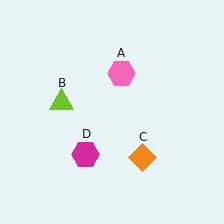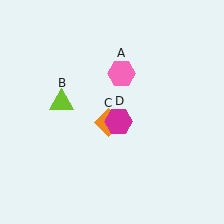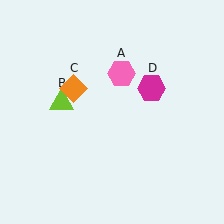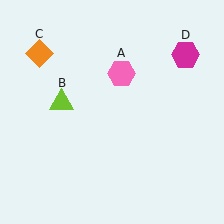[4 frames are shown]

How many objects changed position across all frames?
2 objects changed position: orange diamond (object C), magenta hexagon (object D).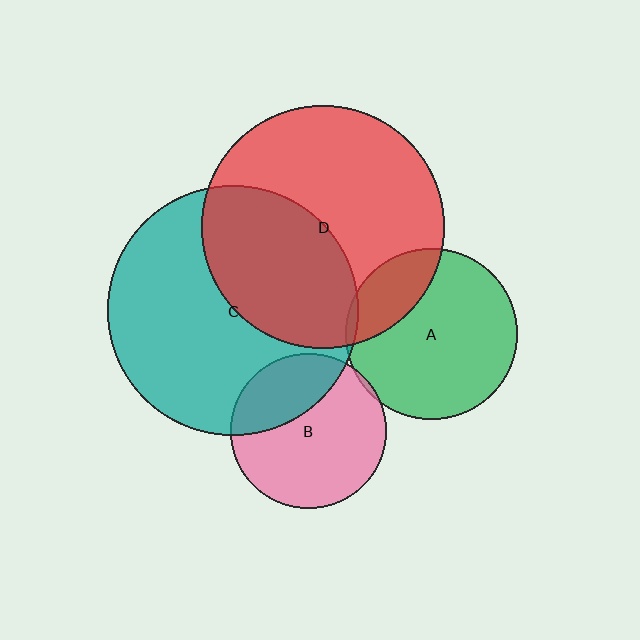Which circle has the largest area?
Circle C (teal).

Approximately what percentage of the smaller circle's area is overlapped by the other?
Approximately 40%.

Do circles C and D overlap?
Yes.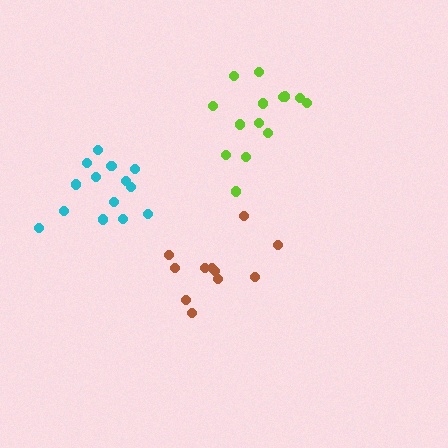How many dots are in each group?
Group 1: 11 dots, Group 2: 14 dots, Group 3: 14 dots (39 total).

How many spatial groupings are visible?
There are 3 spatial groupings.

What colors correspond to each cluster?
The clusters are colored: brown, cyan, lime.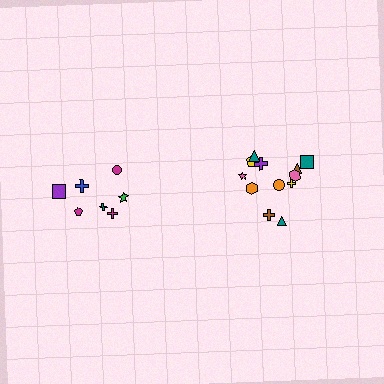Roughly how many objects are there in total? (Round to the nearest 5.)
Roughly 20 objects in total.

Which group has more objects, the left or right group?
The right group.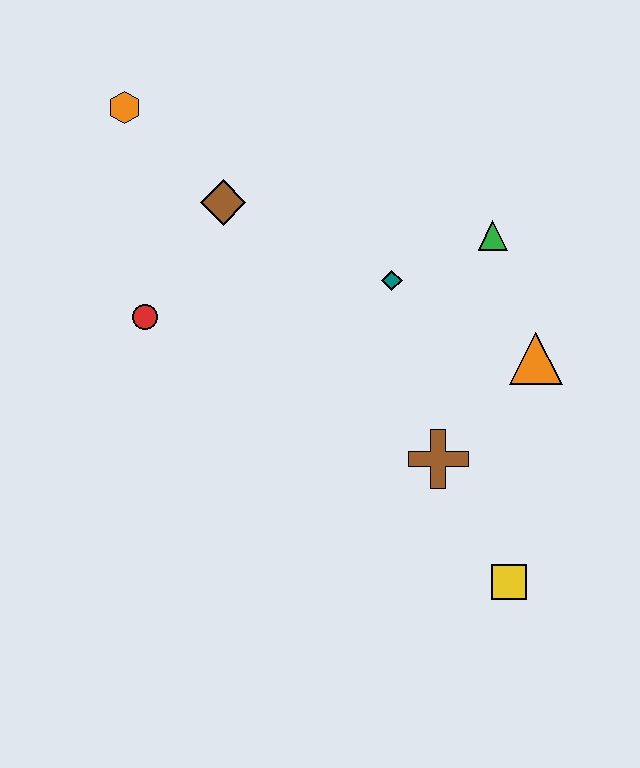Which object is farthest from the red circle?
The yellow square is farthest from the red circle.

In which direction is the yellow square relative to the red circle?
The yellow square is to the right of the red circle.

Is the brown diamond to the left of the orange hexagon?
No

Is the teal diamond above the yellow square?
Yes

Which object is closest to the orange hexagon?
The brown diamond is closest to the orange hexagon.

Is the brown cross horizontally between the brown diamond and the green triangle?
Yes